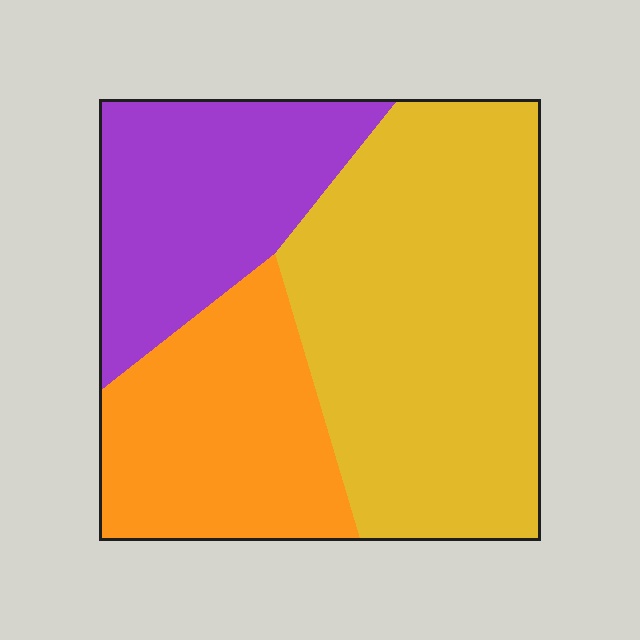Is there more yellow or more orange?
Yellow.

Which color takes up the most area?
Yellow, at roughly 50%.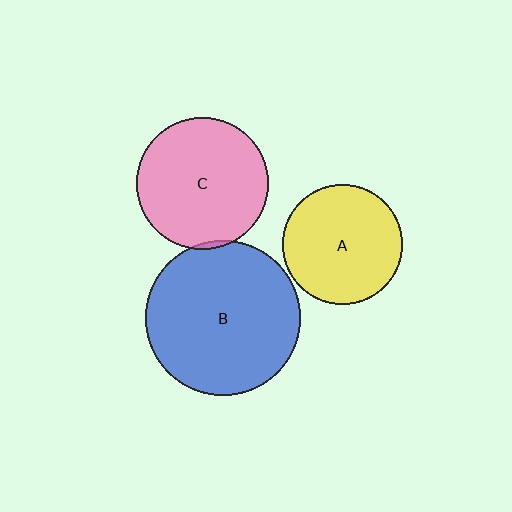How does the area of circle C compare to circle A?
Approximately 1.2 times.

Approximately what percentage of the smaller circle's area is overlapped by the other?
Approximately 5%.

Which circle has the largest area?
Circle B (blue).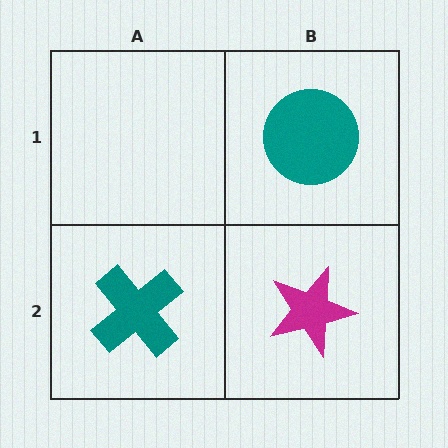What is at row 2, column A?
A teal cross.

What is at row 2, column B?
A magenta star.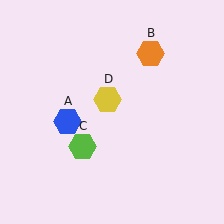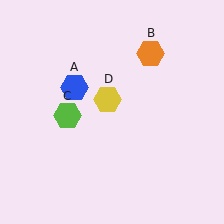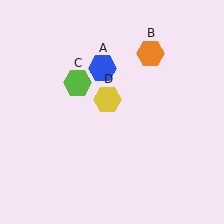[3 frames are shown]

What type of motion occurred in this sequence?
The blue hexagon (object A), lime hexagon (object C) rotated clockwise around the center of the scene.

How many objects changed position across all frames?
2 objects changed position: blue hexagon (object A), lime hexagon (object C).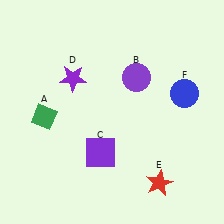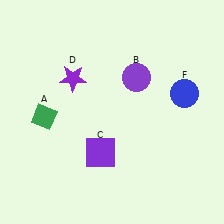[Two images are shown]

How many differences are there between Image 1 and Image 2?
There is 1 difference between the two images.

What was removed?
The red star (E) was removed in Image 2.